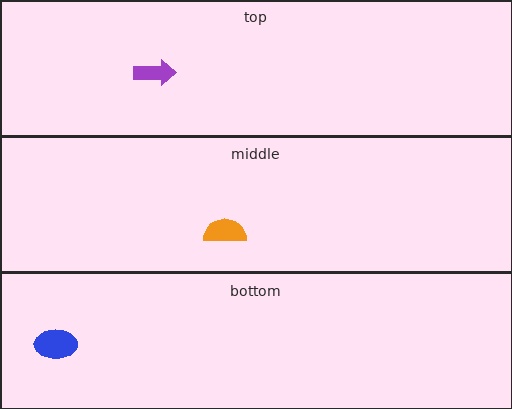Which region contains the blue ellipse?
The bottom region.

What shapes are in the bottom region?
The blue ellipse.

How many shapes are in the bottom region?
1.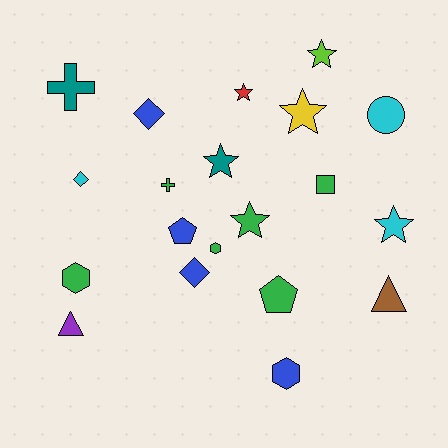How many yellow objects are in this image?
There is 1 yellow object.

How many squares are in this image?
There is 1 square.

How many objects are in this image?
There are 20 objects.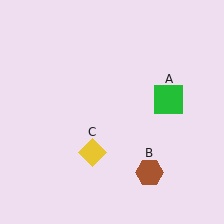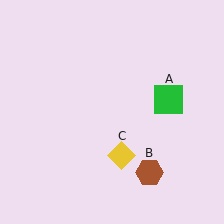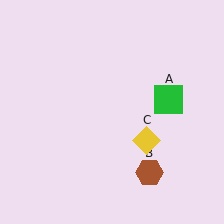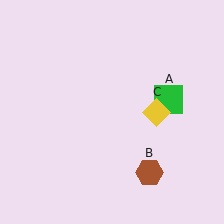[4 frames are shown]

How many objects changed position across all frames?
1 object changed position: yellow diamond (object C).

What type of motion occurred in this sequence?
The yellow diamond (object C) rotated counterclockwise around the center of the scene.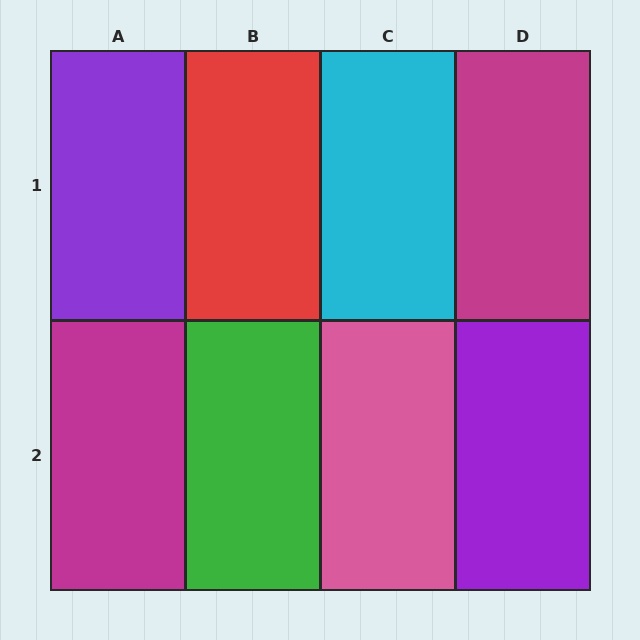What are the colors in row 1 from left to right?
Purple, red, cyan, magenta.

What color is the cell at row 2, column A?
Magenta.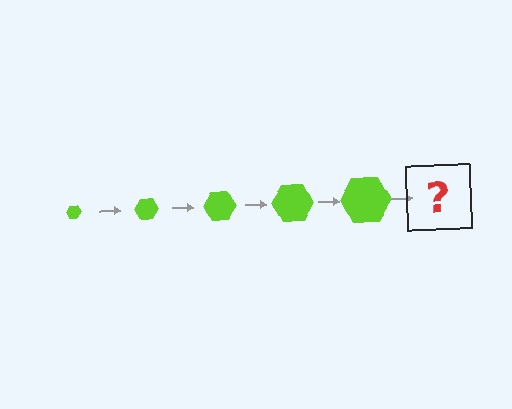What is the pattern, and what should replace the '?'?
The pattern is that the hexagon gets progressively larger each step. The '?' should be a lime hexagon, larger than the previous one.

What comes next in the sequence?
The next element should be a lime hexagon, larger than the previous one.